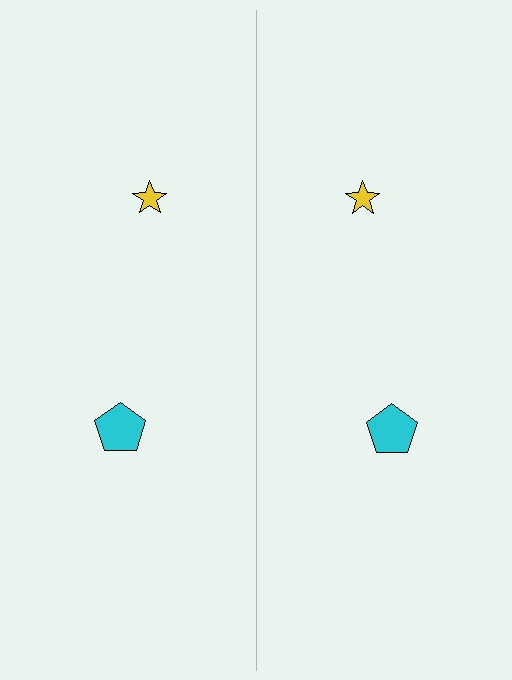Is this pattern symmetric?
Yes, this pattern has bilateral (reflection) symmetry.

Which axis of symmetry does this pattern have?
The pattern has a vertical axis of symmetry running through the center of the image.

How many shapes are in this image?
There are 4 shapes in this image.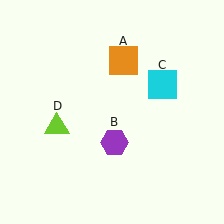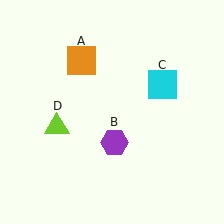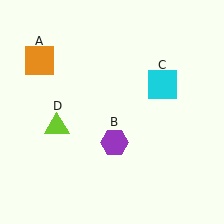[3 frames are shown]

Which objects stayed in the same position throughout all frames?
Purple hexagon (object B) and cyan square (object C) and lime triangle (object D) remained stationary.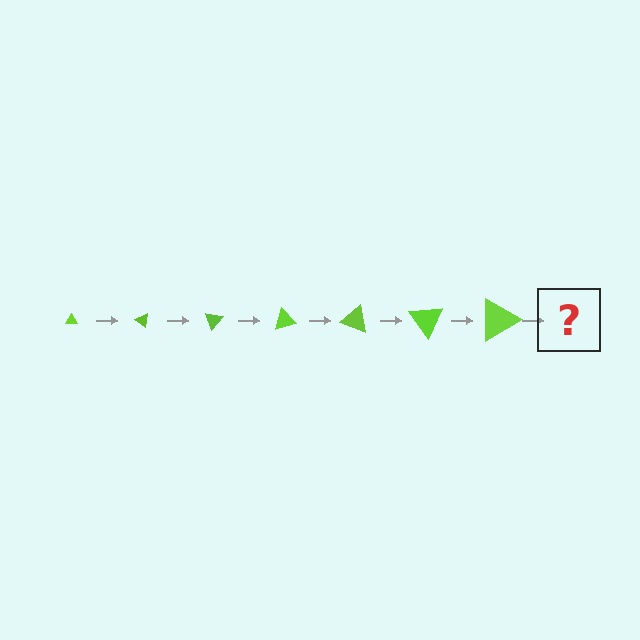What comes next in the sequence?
The next element should be a triangle, larger than the previous one and rotated 245 degrees from the start.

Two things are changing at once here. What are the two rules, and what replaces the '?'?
The two rules are that the triangle grows larger each step and it rotates 35 degrees each step. The '?' should be a triangle, larger than the previous one and rotated 245 degrees from the start.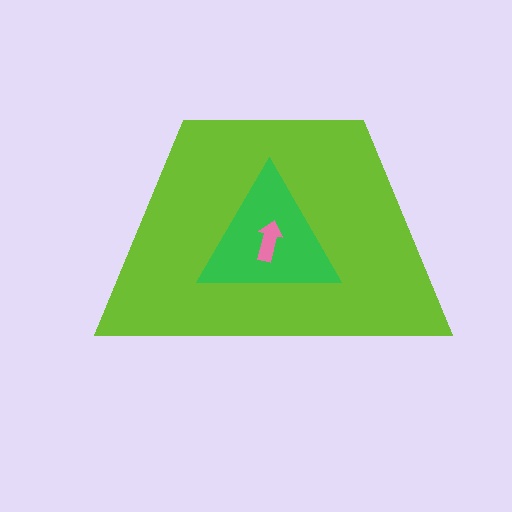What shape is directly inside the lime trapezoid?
The green triangle.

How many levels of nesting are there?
3.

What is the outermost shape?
The lime trapezoid.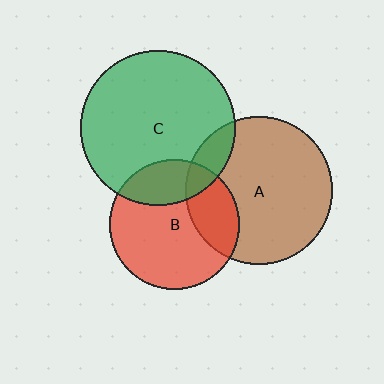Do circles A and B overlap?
Yes.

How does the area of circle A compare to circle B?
Approximately 1.3 times.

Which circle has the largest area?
Circle C (green).